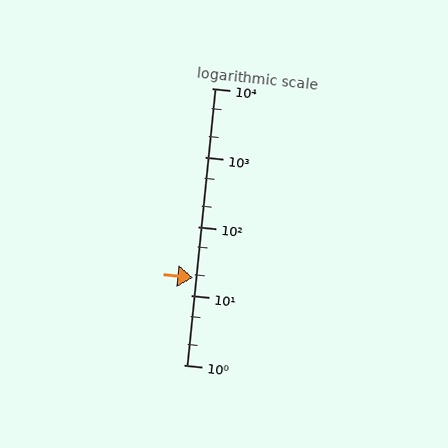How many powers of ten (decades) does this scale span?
The scale spans 4 decades, from 1 to 10000.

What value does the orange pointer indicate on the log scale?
The pointer indicates approximately 18.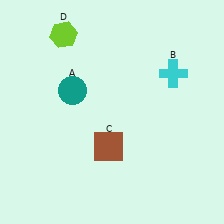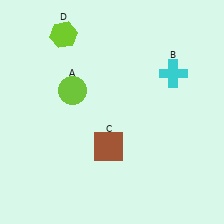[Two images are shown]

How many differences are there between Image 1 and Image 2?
There is 1 difference between the two images.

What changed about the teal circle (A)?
In Image 1, A is teal. In Image 2, it changed to lime.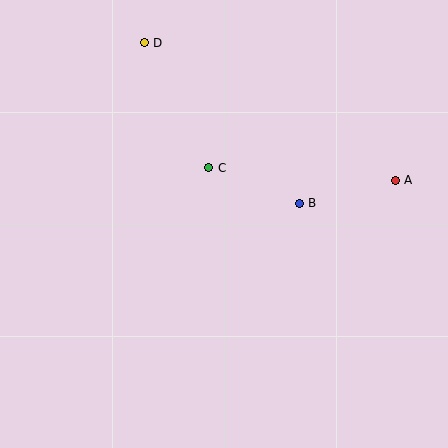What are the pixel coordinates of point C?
Point C is at (209, 168).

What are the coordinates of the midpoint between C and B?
The midpoint between C and B is at (254, 185).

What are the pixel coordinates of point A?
Point A is at (395, 180).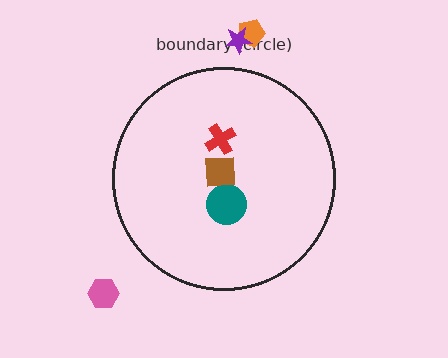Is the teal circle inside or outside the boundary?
Inside.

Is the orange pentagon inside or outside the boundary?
Outside.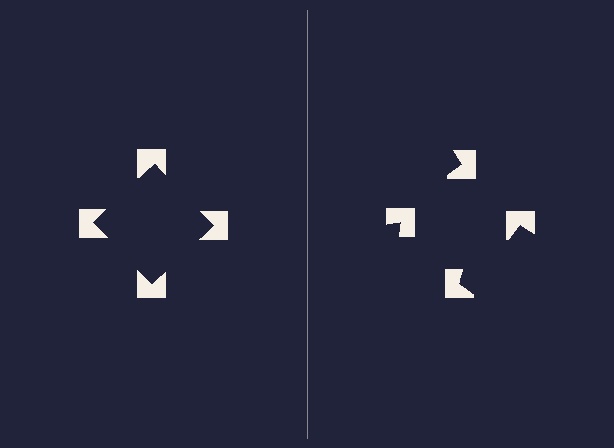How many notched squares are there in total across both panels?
8 — 4 on each side.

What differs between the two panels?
The notched squares are positioned identically on both sides; only the wedge orientations differ. On the left they align to a square; on the right they are misaligned.